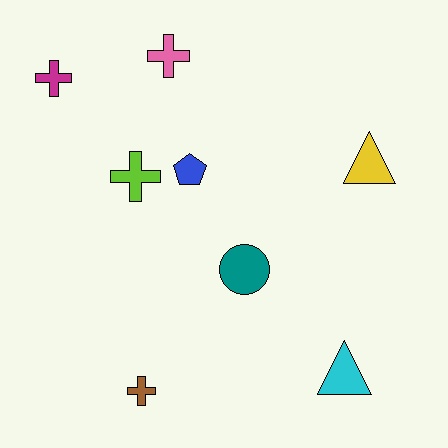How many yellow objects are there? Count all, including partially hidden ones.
There is 1 yellow object.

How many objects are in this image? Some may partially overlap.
There are 8 objects.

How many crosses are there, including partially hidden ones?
There are 4 crosses.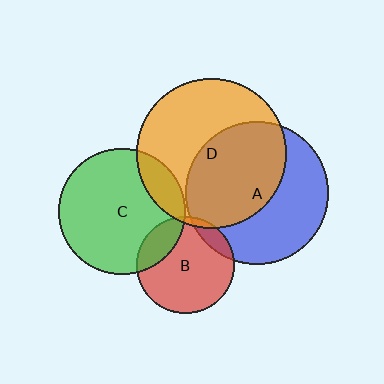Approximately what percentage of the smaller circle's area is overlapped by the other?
Approximately 5%.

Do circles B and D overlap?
Yes.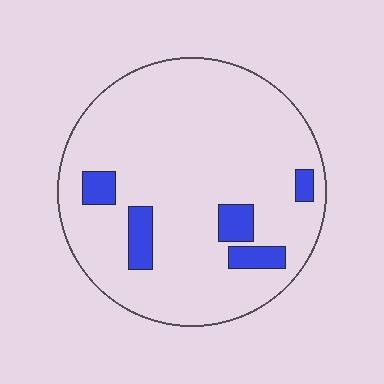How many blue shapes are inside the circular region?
5.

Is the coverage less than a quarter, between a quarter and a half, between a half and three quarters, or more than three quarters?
Less than a quarter.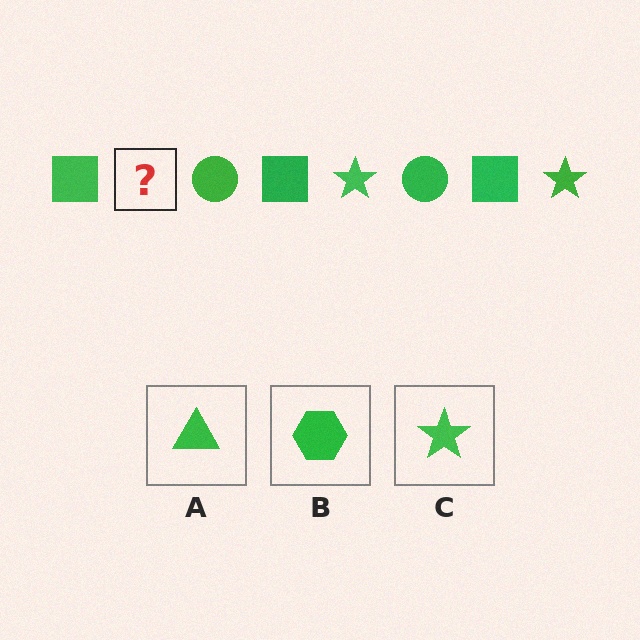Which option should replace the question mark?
Option C.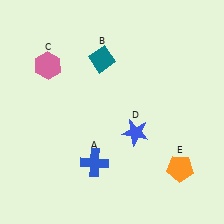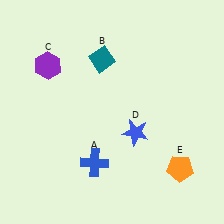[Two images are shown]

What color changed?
The hexagon (C) changed from pink in Image 1 to purple in Image 2.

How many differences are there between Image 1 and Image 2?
There is 1 difference between the two images.